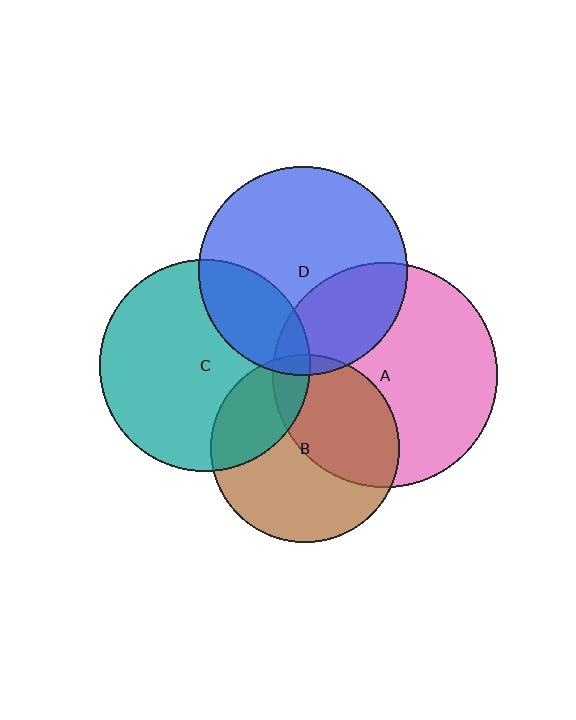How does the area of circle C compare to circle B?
Approximately 1.3 times.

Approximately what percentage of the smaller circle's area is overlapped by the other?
Approximately 10%.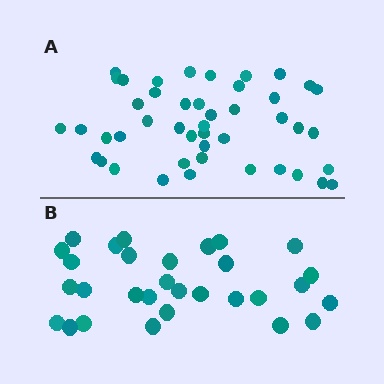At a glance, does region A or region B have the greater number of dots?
Region A (the top region) has more dots.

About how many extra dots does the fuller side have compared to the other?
Region A has approximately 15 more dots than region B.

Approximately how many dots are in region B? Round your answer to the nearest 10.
About 30 dots.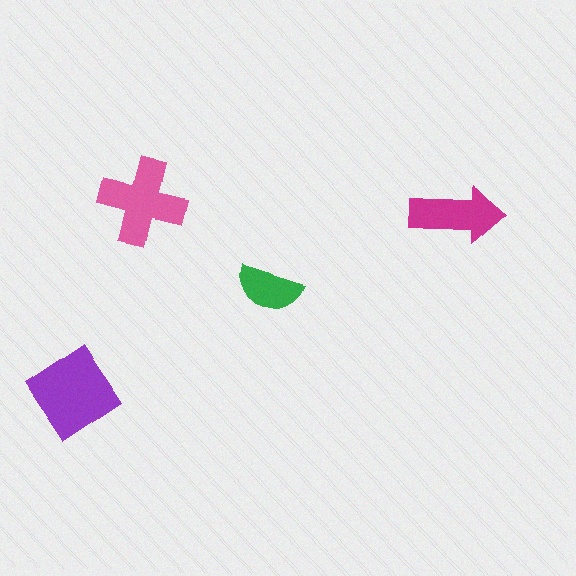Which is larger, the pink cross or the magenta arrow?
The pink cross.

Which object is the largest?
The purple diamond.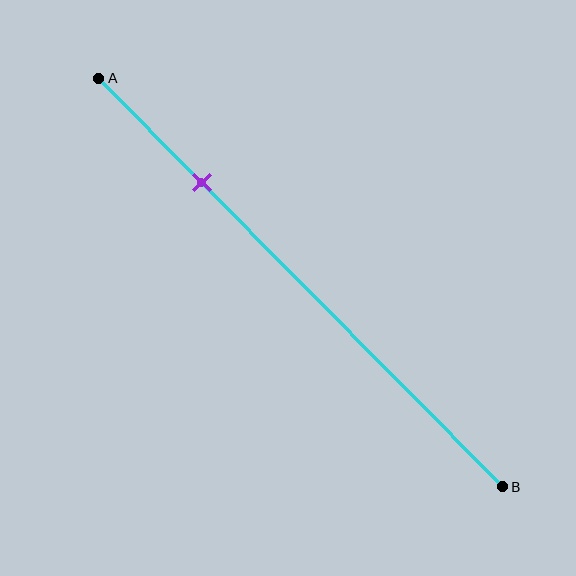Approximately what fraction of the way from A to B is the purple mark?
The purple mark is approximately 25% of the way from A to B.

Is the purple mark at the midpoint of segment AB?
No, the mark is at about 25% from A, not at the 50% midpoint.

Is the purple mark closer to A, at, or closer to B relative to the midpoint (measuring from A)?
The purple mark is closer to point A than the midpoint of segment AB.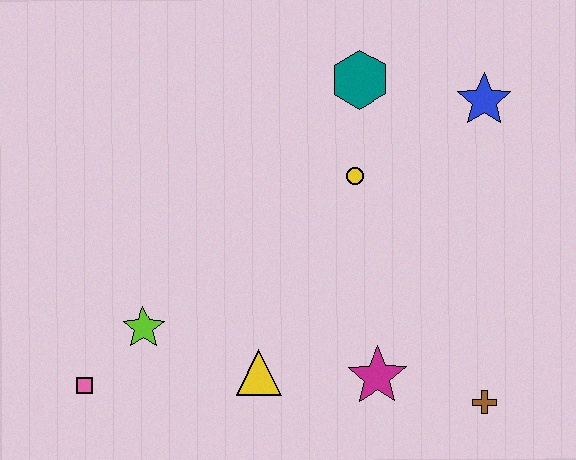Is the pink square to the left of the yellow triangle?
Yes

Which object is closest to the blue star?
The teal hexagon is closest to the blue star.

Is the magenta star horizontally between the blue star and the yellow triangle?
Yes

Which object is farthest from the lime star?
The blue star is farthest from the lime star.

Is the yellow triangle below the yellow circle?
Yes